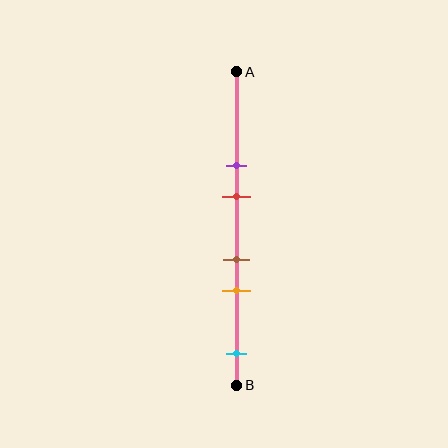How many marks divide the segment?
There are 5 marks dividing the segment.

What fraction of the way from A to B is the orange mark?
The orange mark is approximately 70% (0.7) of the way from A to B.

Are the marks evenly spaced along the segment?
No, the marks are not evenly spaced.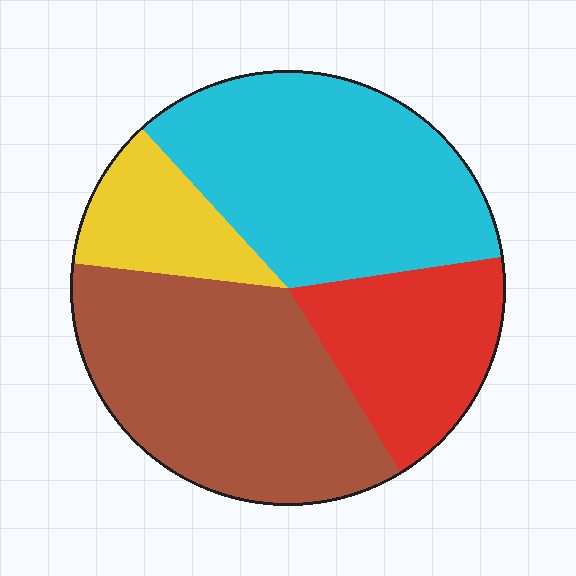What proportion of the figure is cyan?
Cyan covers about 35% of the figure.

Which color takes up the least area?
Yellow, at roughly 10%.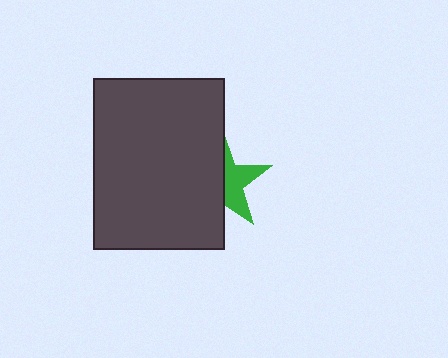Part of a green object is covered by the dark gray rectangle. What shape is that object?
It is a star.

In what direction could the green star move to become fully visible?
The green star could move right. That would shift it out from behind the dark gray rectangle entirely.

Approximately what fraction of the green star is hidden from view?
Roughly 57% of the green star is hidden behind the dark gray rectangle.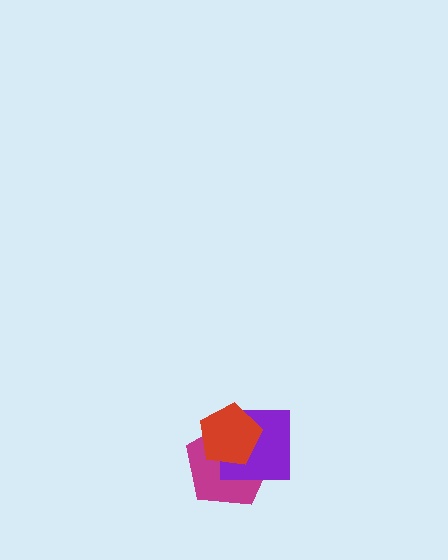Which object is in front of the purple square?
The red pentagon is in front of the purple square.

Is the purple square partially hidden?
Yes, it is partially covered by another shape.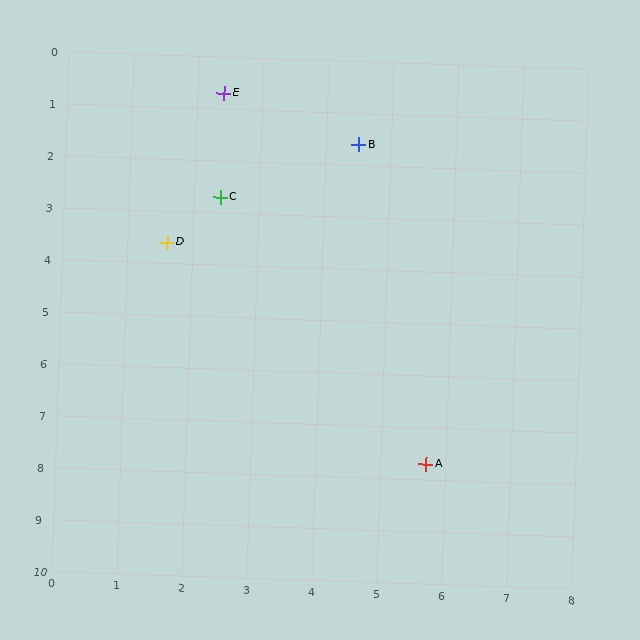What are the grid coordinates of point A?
Point A is at approximately (5.7, 7.7).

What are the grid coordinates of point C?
Point C is at approximately (2.4, 2.7).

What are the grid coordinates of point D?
Point D is at approximately (1.6, 3.6).